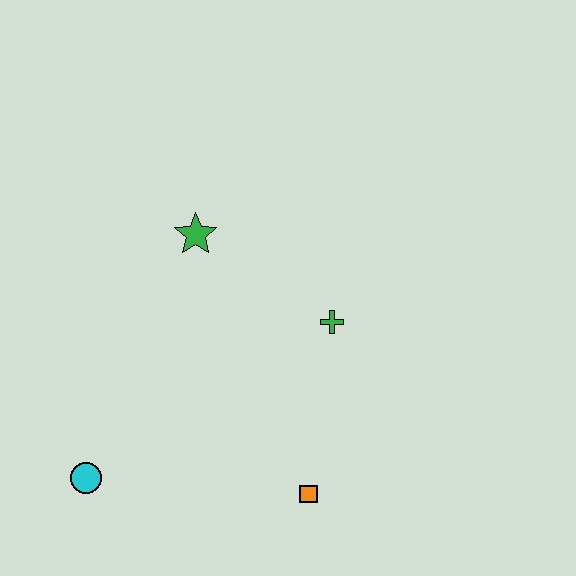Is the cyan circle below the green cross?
Yes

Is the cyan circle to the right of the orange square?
No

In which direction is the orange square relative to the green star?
The orange square is below the green star.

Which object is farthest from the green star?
The orange square is farthest from the green star.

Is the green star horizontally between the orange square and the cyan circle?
Yes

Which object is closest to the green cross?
The green star is closest to the green cross.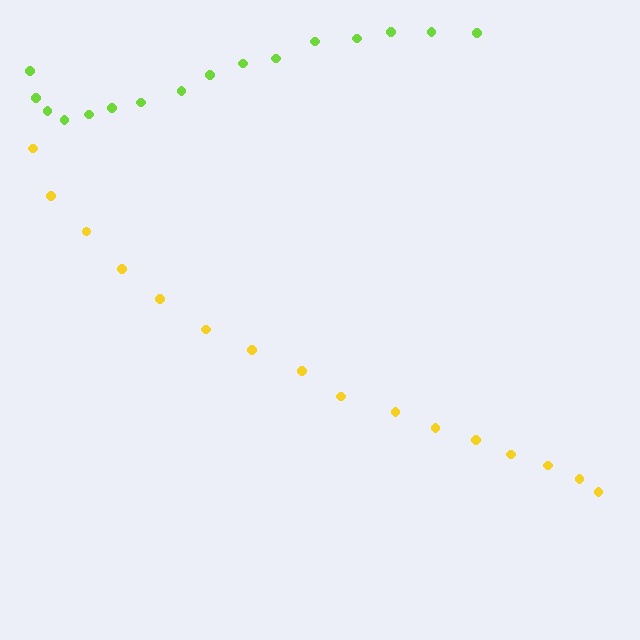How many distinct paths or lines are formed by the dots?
There are 2 distinct paths.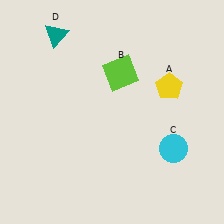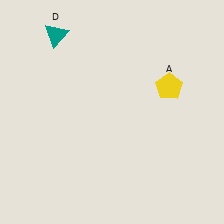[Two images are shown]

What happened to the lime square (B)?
The lime square (B) was removed in Image 2. It was in the top-right area of Image 1.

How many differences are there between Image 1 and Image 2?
There are 2 differences between the two images.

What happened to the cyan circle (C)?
The cyan circle (C) was removed in Image 2. It was in the bottom-right area of Image 1.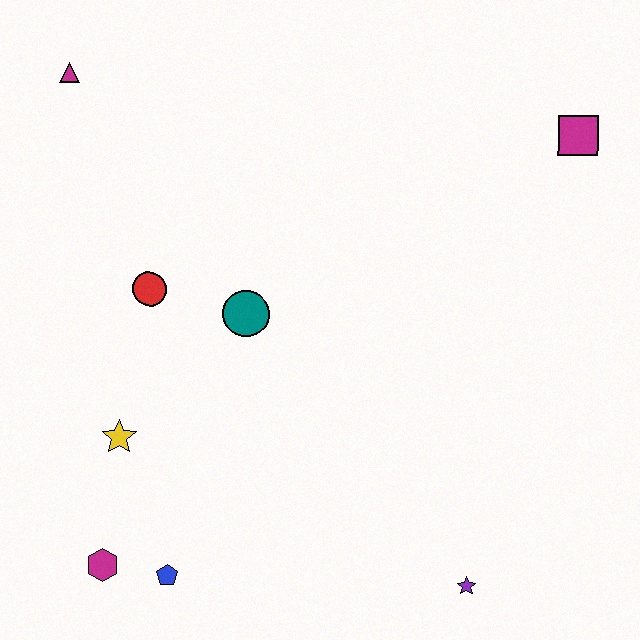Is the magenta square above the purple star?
Yes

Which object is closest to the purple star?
The blue pentagon is closest to the purple star.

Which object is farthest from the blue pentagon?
The magenta square is farthest from the blue pentagon.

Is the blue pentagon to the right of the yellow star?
Yes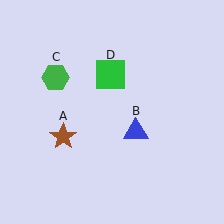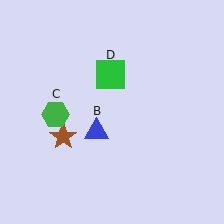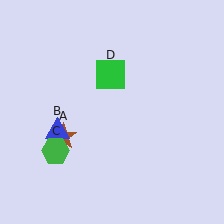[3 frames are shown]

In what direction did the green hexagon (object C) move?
The green hexagon (object C) moved down.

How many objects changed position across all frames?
2 objects changed position: blue triangle (object B), green hexagon (object C).